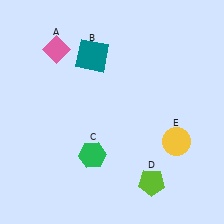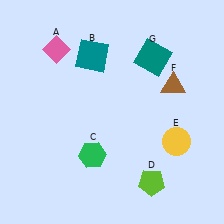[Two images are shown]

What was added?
A brown triangle (F), a teal square (G) were added in Image 2.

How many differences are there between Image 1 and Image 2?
There are 2 differences between the two images.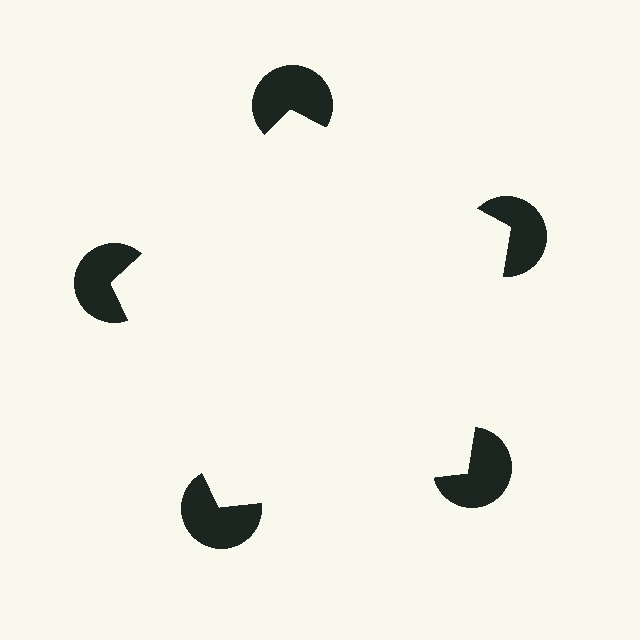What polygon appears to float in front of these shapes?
An illusory pentagon — its edges are inferred from the aligned wedge cuts in the pac-man discs, not physically drawn.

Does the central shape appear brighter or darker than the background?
It typically appears slightly brighter than the background, even though no actual brightness change is drawn.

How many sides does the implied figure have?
5 sides.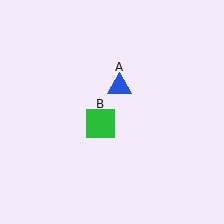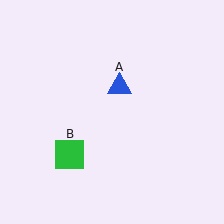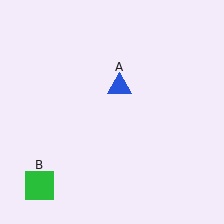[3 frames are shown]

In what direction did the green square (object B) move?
The green square (object B) moved down and to the left.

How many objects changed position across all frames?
1 object changed position: green square (object B).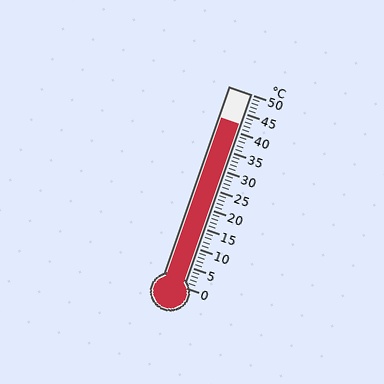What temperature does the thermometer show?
The thermometer shows approximately 42°C.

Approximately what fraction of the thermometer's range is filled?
The thermometer is filled to approximately 85% of its range.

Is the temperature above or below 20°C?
The temperature is above 20°C.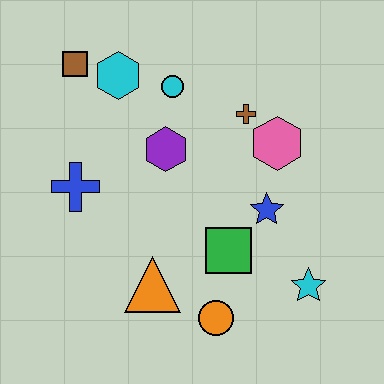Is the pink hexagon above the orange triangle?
Yes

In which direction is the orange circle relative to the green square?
The orange circle is below the green square.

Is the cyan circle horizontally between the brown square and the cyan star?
Yes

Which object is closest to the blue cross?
The purple hexagon is closest to the blue cross.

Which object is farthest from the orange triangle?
The brown square is farthest from the orange triangle.